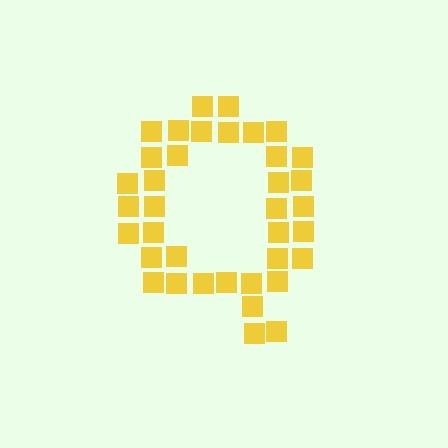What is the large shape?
The large shape is the letter Q.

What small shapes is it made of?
It is made of small squares.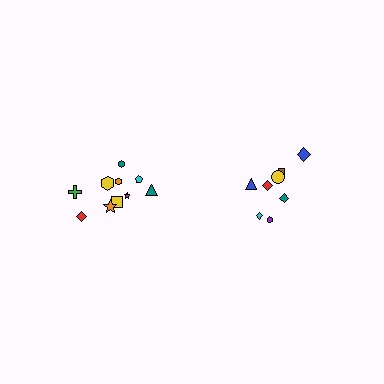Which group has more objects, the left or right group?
The left group.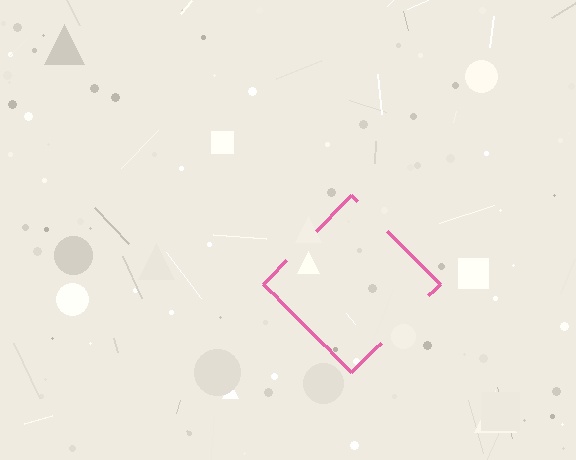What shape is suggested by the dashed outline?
The dashed outline suggests a diamond.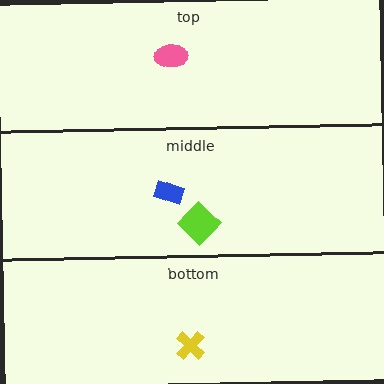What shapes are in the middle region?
The lime diamond, the blue rectangle.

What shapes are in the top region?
The pink ellipse.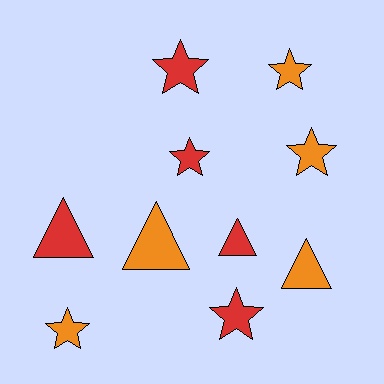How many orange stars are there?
There are 3 orange stars.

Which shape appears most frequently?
Star, with 6 objects.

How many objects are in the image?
There are 10 objects.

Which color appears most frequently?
Red, with 5 objects.